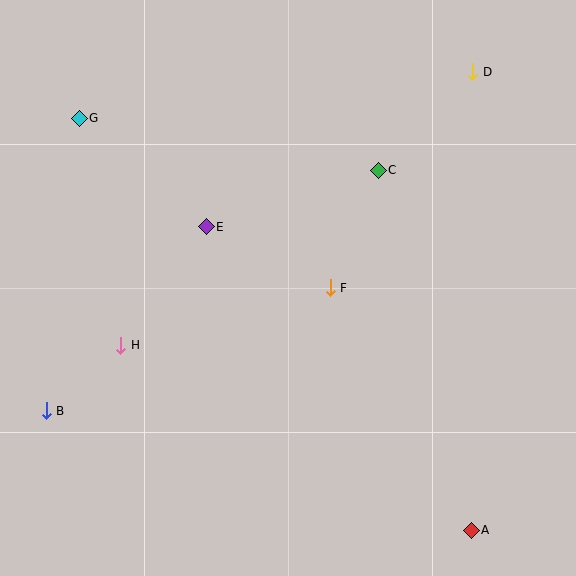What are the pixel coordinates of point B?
Point B is at (46, 411).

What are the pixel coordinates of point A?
Point A is at (471, 530).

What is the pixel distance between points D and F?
The distance between D and F is 259 pixels.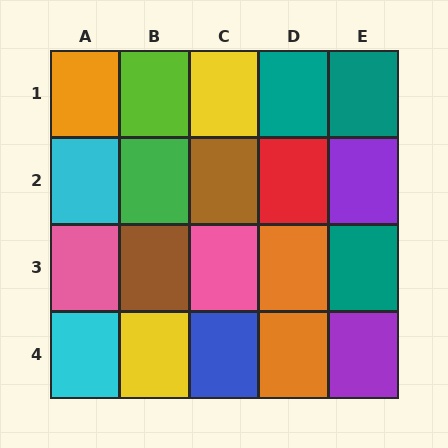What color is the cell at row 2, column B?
Green.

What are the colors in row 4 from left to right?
Cyan, yellow, blue, orange, purple.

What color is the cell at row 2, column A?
Cyan.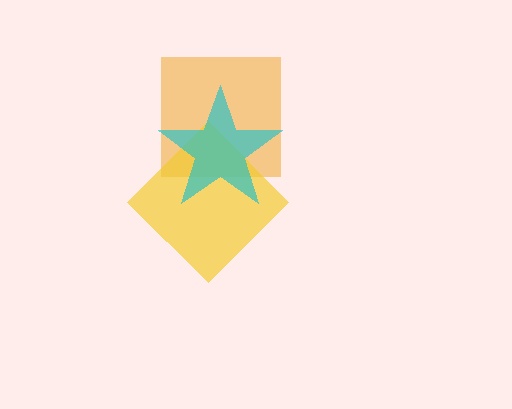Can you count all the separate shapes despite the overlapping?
Yes, there are 3 separate shapes.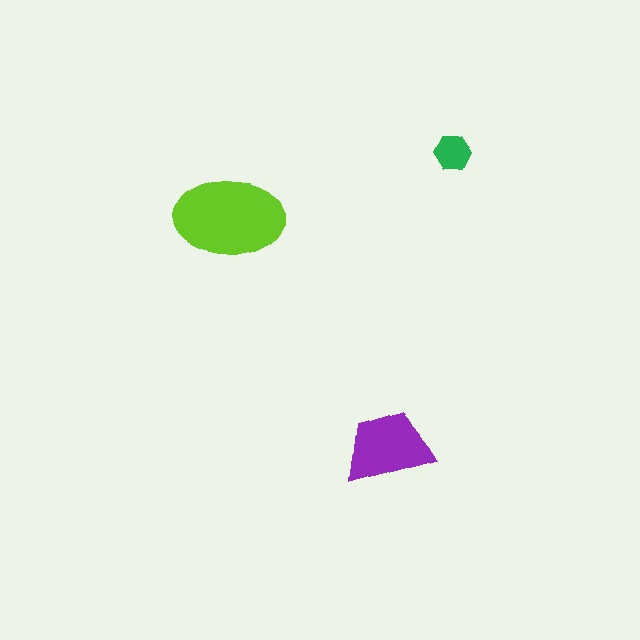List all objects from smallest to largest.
The green hexagon, the purple trapezoid, the lime ellipse.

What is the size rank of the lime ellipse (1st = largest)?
1st.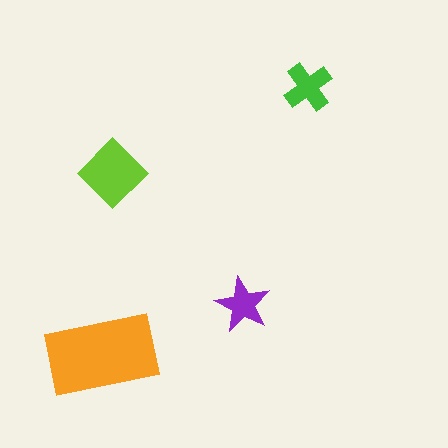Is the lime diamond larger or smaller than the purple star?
Larger.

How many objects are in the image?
There are 4 objects in the image.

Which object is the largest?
The orange rectangle.